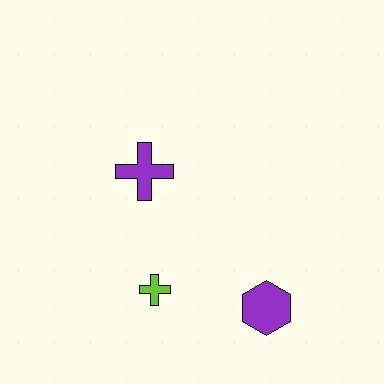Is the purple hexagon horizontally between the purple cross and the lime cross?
No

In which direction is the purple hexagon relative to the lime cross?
The purple hexagon is to the right of the lime cross.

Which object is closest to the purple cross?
The lime cross is closest to the purple cross.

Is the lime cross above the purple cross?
No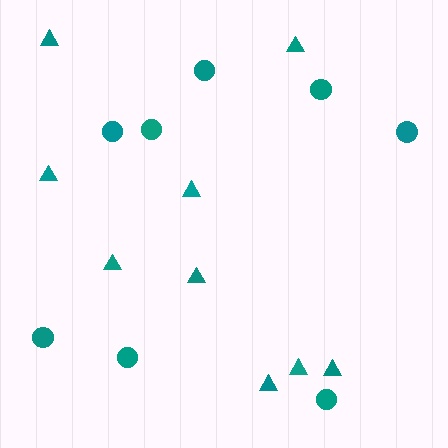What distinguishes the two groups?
There are 2 groups: one group of triangles (9) and one group of circles (8).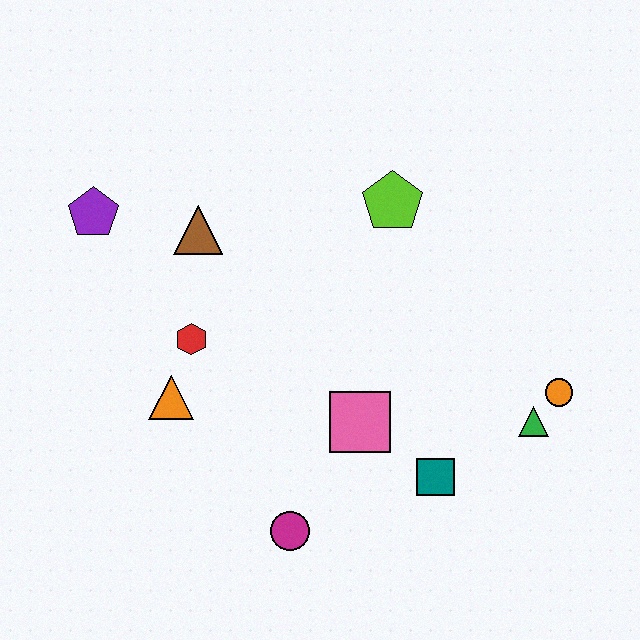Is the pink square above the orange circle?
No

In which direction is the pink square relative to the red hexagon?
The pink square is to the right of the red hexagon.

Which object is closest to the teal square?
The pink square is closest to the teal square.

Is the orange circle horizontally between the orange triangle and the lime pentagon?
No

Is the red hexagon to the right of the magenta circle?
No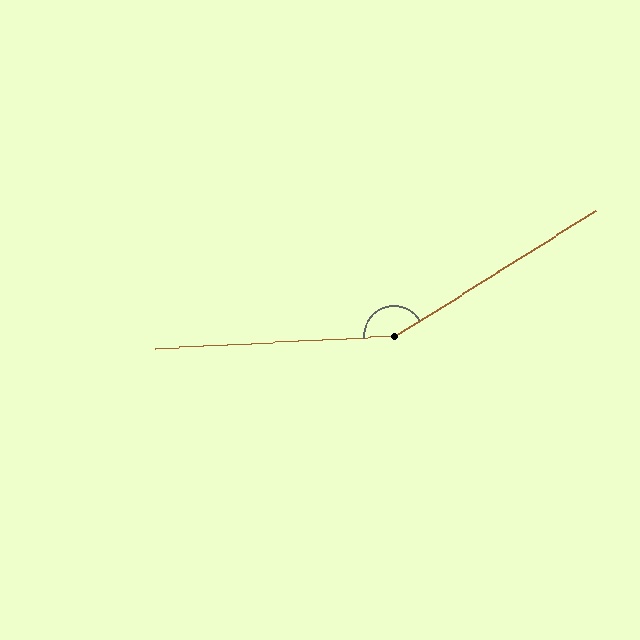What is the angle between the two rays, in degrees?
Approximately 151 degrees.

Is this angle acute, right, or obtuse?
It is obtuse.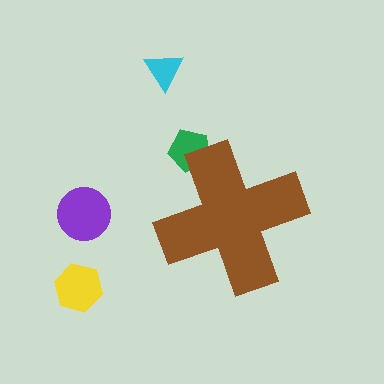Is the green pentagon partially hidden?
Yes, the green pentagon is partially hidden behind the brown cross.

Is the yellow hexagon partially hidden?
No, the yellow hexagon is fully visible.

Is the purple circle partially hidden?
No, the purple circle is fully visible.